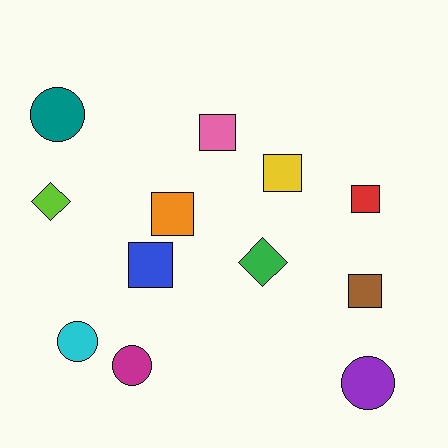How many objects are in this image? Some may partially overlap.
There are 12 objects.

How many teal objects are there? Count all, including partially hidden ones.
There is 1 teal object.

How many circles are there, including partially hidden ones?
There are 4 circles.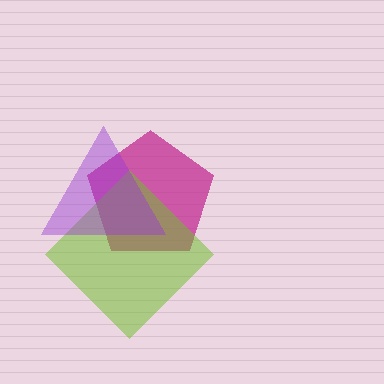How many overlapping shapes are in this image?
There are 3 overlapping shapes in the image.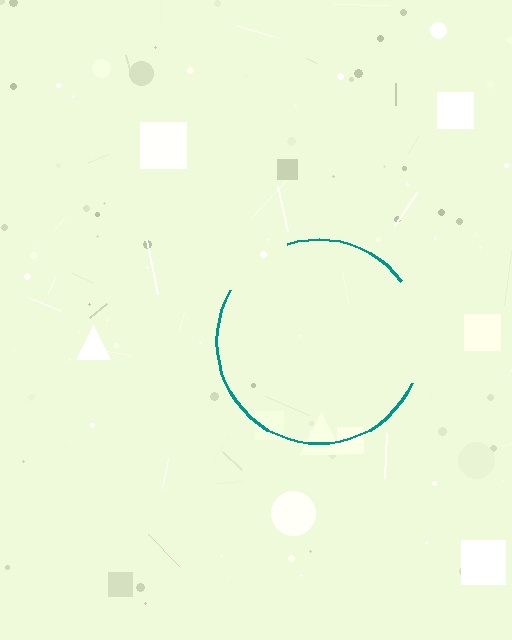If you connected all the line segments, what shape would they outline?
They would outline a circle.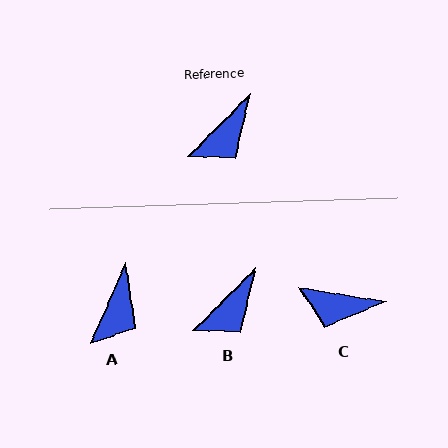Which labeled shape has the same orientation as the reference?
B.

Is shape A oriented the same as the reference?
No, it is off by about 21 degrees.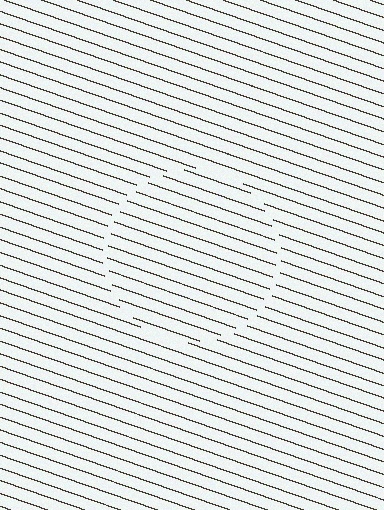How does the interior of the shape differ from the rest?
The interior of the shape contains the same grating, shifted by half a period — the contour is defined by the phase discontinuity where line-ends from the inner and outer gratings abut.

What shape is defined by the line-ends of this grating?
An illusory circle. The interior of the shape contains the same grating, shifted by half a period — the contour is defined by the phase discontinuity where line-ends from the inner and outer gratings abut.